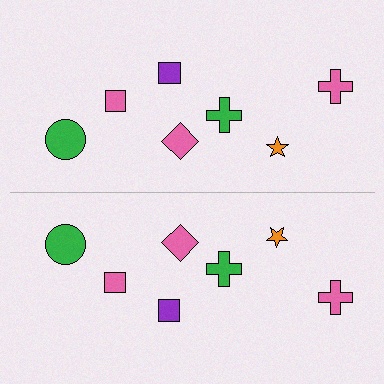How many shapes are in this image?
There are 14 shapes in this image.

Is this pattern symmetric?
Yes, this pattern has bilateral (reflection) symmetry.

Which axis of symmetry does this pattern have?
The pattern has a horizontal axis of symmetry running through the center of the image.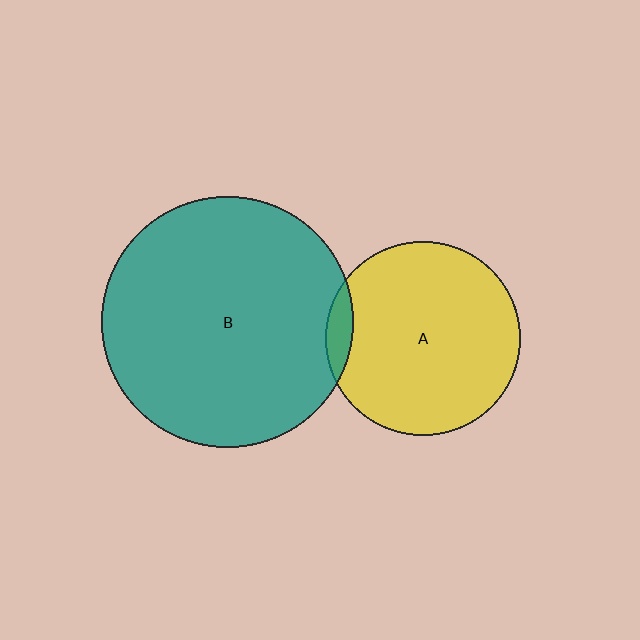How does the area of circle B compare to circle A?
Approximately 1.7 times.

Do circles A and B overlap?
Yes.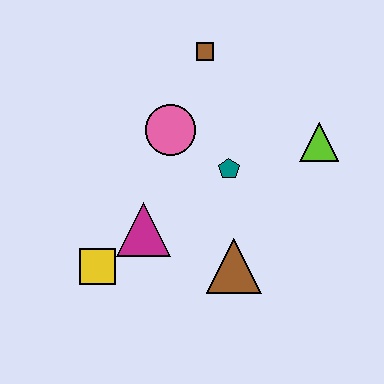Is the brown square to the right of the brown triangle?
No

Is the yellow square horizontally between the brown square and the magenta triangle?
No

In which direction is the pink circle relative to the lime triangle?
The pink circle is to the left of the lime triangle.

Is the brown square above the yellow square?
Yes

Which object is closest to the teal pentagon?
The pink circle is closest to the teal pentagon.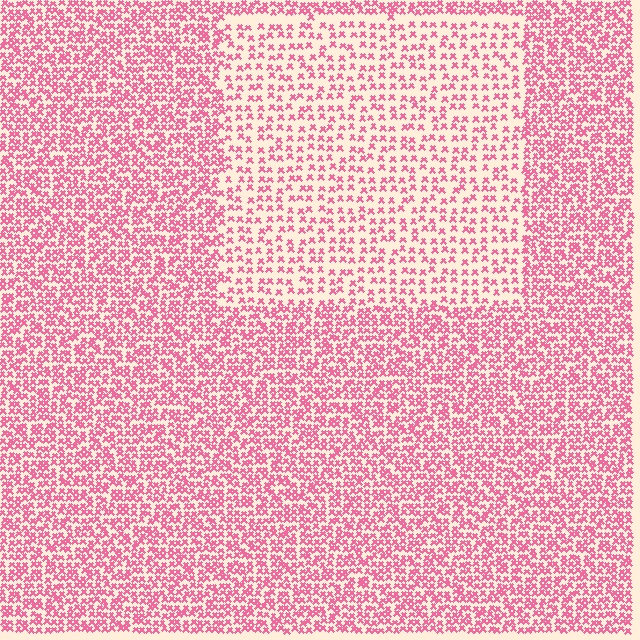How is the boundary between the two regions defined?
The boundary is defined by a change in element density (approximately 2.0x ratio). All elements are the same color, size, and shape.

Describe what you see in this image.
The image contains small pink elements arranged at two different densities. A rectangle-shaped region is visible where the elements are less densely packed than the surrounding area.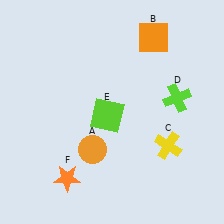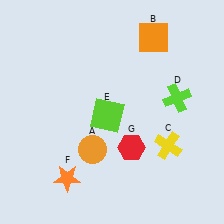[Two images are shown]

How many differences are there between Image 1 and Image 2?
There is 1 difference between the two images.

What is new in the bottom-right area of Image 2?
A red hexagon (G) was added in the bottom-right area of Image 2.